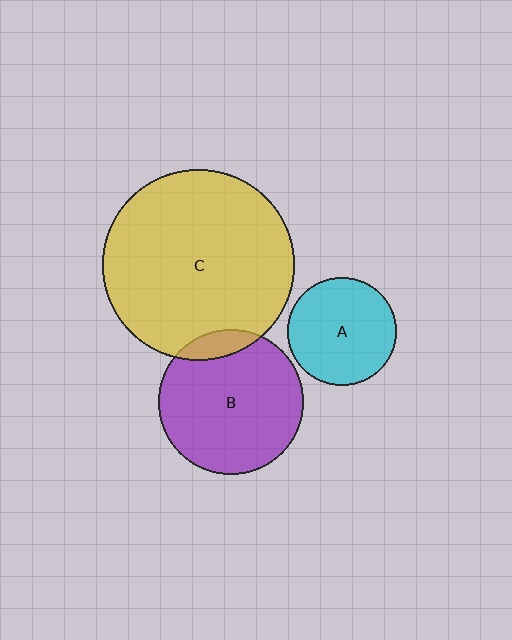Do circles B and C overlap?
Yes.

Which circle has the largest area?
Circle C (yellow).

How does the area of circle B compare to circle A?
Approximately 1.8 times.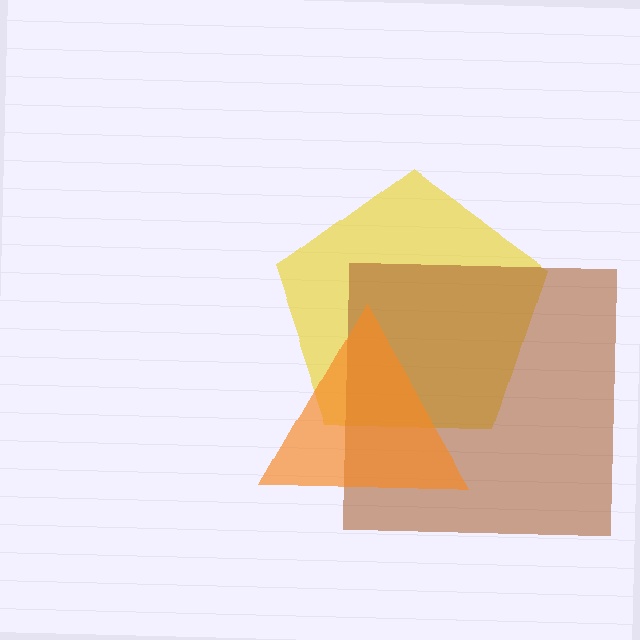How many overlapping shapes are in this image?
There are 3 overlapping shapes in the image.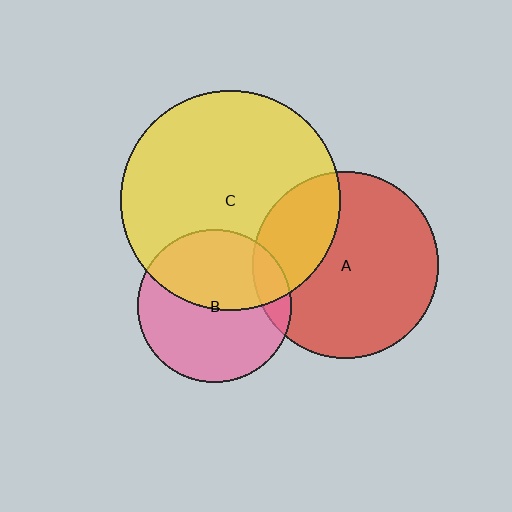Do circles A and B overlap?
Yes.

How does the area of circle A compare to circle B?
Approximately 1.5 times.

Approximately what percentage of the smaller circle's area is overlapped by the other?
Approximately 10%.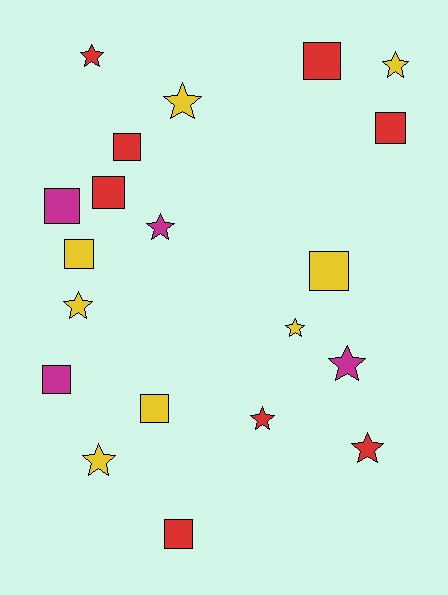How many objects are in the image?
There are 20 objects.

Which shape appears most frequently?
Star, with 10 objects.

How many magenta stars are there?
There are 2 magenta stars.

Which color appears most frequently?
Red, with 8 objects.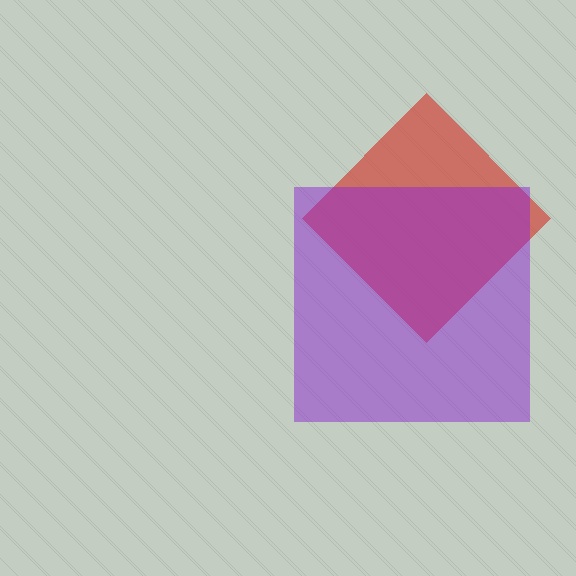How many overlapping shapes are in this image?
There are 2 overlapping shapes in the image.